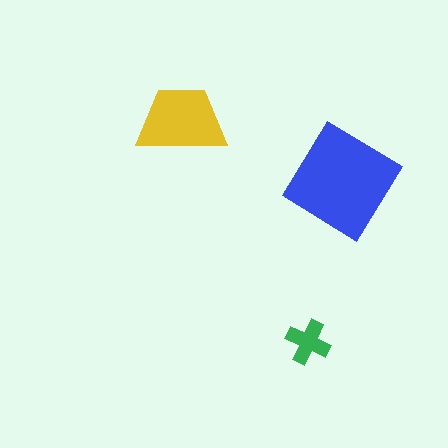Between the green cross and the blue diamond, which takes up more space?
The blue diamond.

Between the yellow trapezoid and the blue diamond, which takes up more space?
The blue diamond.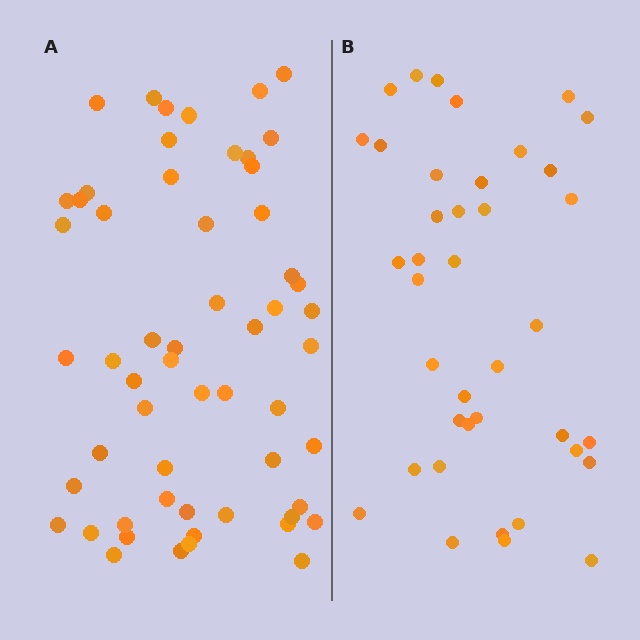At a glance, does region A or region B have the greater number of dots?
Region A (the left region) has more dots.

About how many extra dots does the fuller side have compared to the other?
Region A has approximately 20 more dots than region B.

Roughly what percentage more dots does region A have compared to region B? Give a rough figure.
About 45% more.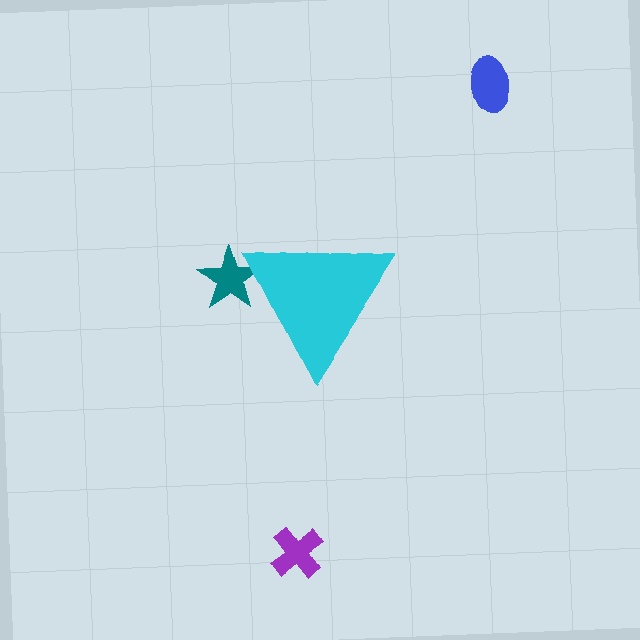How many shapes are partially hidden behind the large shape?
1 shape is partially hidden.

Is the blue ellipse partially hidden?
No, the blue ellipse is fully visible.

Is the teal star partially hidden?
Yes, the teal star is partially hidden behind the cyan triangle.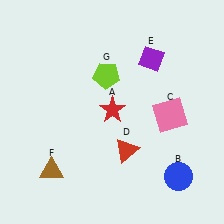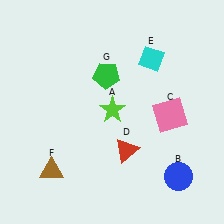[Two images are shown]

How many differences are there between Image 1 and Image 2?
There are 3 differences between the two images.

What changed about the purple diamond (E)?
In Image 1, E is purple. In Image 2, it changed to cyan.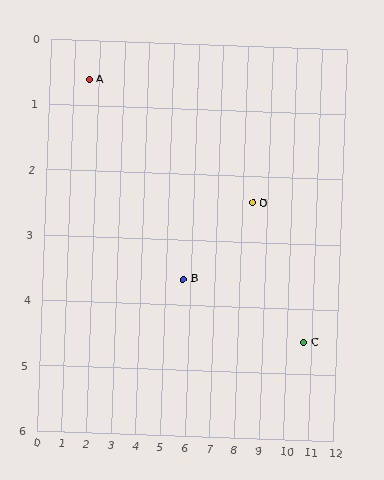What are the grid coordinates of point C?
Point C is at approximately (10.7, 4.5).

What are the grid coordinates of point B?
Point B is at approximately (5.7, 3.6).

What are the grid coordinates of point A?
Point A is at approximately (1.6, 0.6).